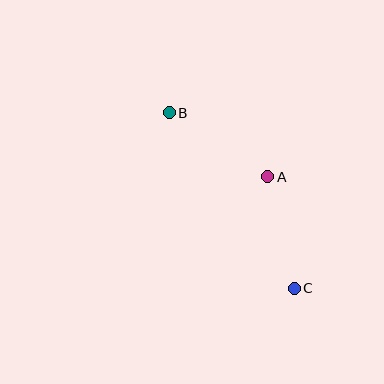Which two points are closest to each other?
Points A and C are closest to each other.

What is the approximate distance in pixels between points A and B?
The distance between A and B is approximately 118 pixels.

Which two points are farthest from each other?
Points B and C are farthest from each other.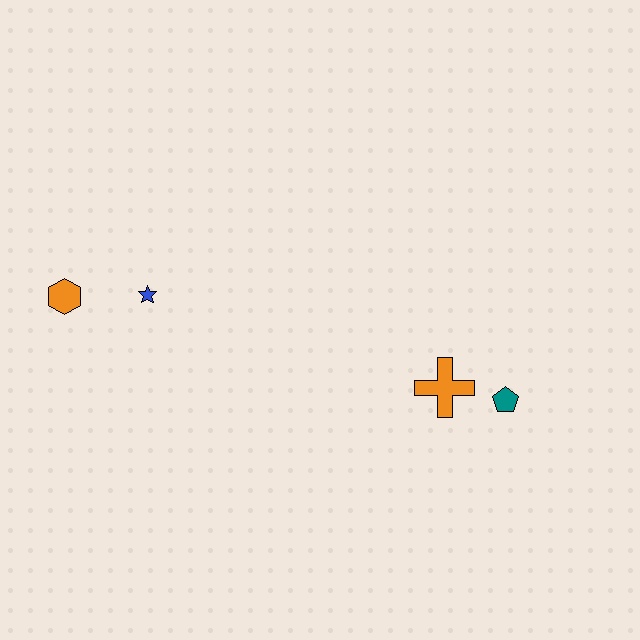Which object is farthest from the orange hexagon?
The teal pentagon is farthest from the orange hexagon.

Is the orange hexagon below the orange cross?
No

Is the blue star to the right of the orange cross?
No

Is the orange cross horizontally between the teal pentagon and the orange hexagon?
Yes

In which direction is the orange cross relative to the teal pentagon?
The orange cross is to the left of the teal pentagon.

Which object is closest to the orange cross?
The teal pentagon is closest to the orange cross.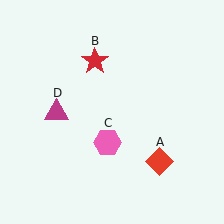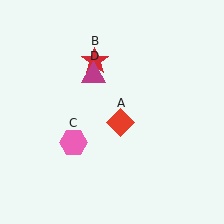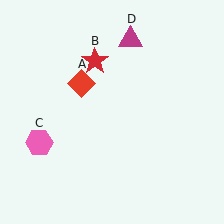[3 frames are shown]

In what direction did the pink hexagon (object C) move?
The pink hexagon (object C) moved left.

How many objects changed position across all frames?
3 objects changed position: red diamond (object A), pink hexagon (object C), magenta triangle (object D).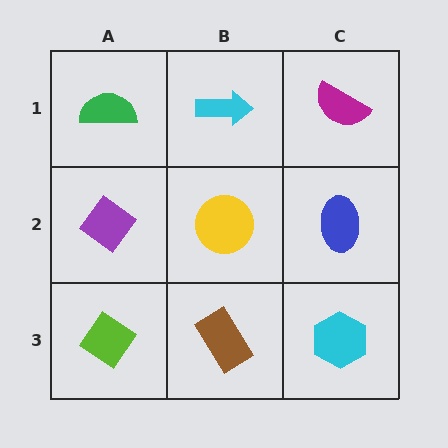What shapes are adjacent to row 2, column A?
A green semicircle (row 1, column A), a lime diamond (row 3, column A), a yellow circle (row 2, column B).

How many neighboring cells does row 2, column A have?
3.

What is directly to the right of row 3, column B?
A cyan hexagon.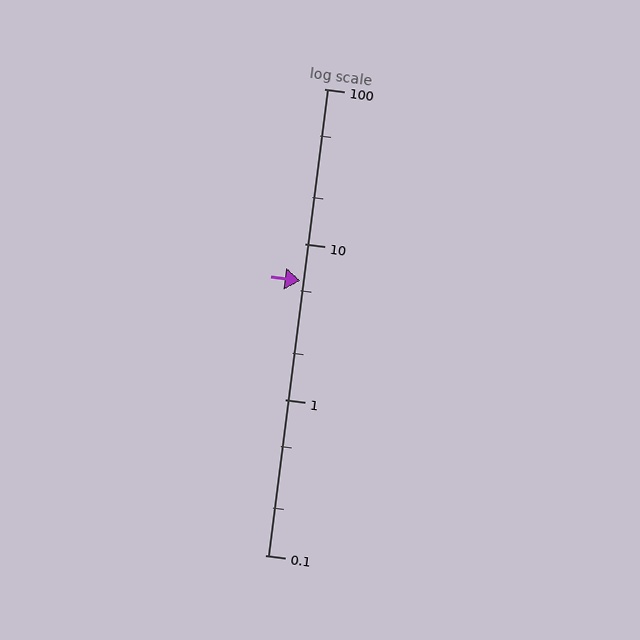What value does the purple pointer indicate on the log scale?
The pointer indicates approximately 5.8.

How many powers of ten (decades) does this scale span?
The scale spans 3 decades, from 0.1 to 100.